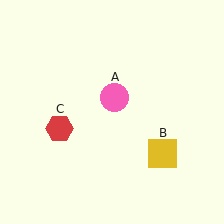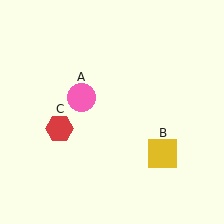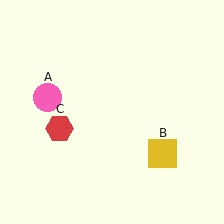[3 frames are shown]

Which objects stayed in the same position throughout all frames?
Yellow square (object B) and red hexagon (object C) remained stationary.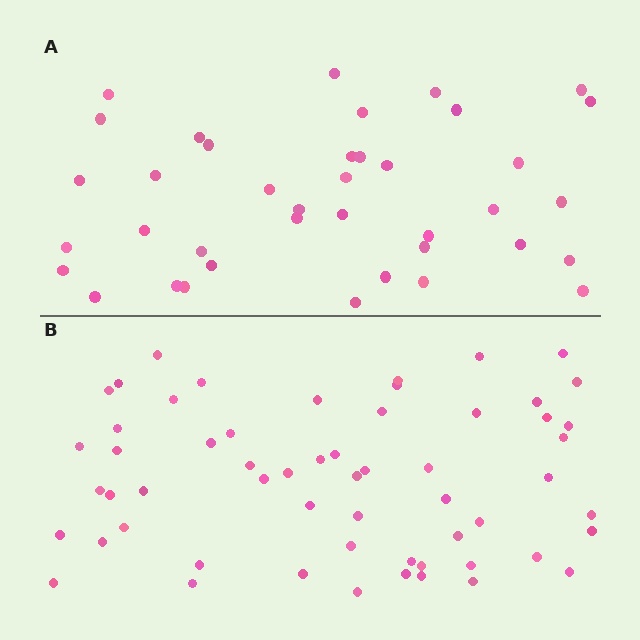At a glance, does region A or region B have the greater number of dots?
Region B (the bottom region) has more dots.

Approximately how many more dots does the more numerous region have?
Region B has approximately 20 more dots than region A.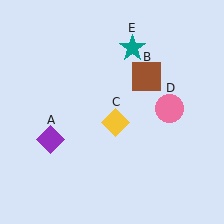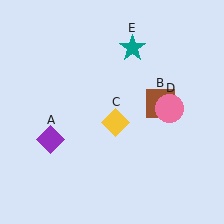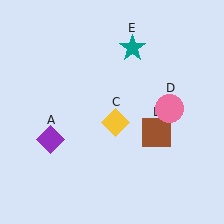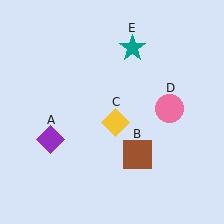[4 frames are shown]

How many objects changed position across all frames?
1 object changed position: brown square (object B).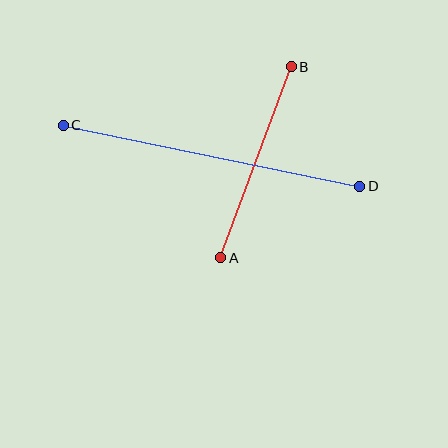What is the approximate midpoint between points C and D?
The midpoint is at approximately (212, 156) pixels.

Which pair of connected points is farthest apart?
Points C and D are farthest apart.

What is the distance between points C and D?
The distance is approximately 303 pixels.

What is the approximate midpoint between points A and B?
The midpoint is at approximately (256, 162) pixels.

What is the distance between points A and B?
The distance is approximately 203 pixels.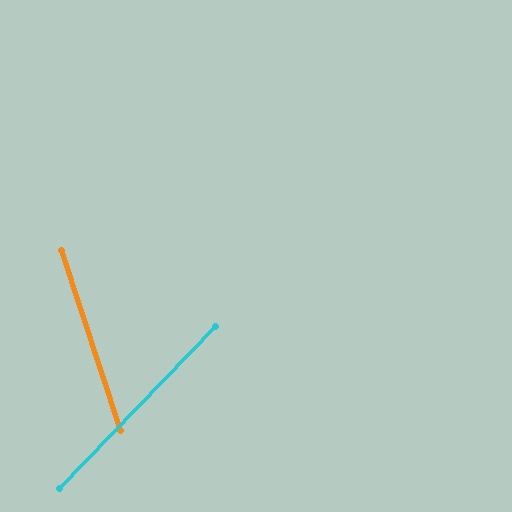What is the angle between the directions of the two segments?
Approximately 62 degrees.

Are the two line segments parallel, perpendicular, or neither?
Neither parallel nor perpendicular — they differ by about 62°.